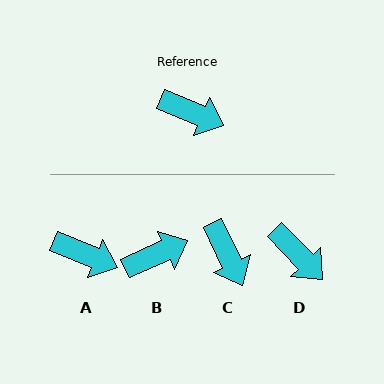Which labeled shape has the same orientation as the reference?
A.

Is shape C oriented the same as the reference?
No, it is off by about 42 degrees.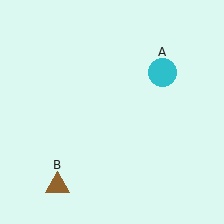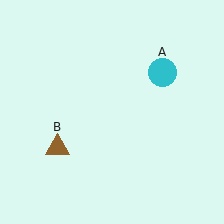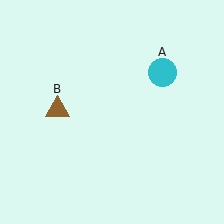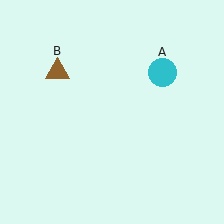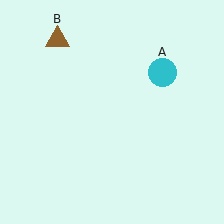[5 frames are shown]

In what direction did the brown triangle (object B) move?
The brown triangle (object B) moved up.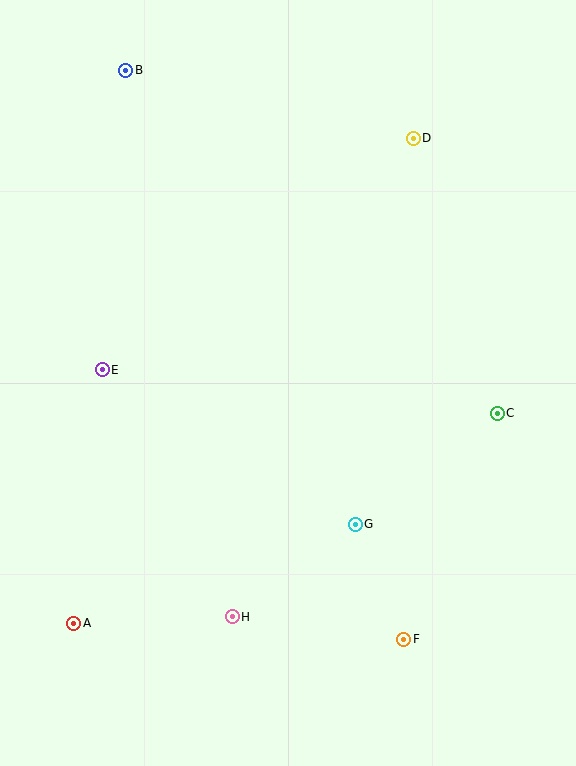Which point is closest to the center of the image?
Point G at (355, 524) is closest to the center.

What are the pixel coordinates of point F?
Point F is at (404, 639).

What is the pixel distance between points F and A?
The distance between F and A is 330 pixels.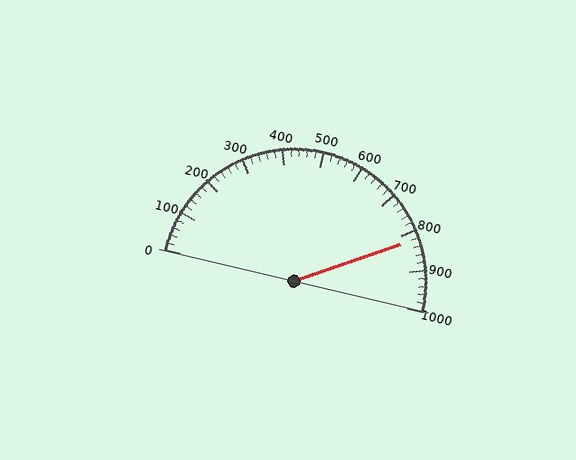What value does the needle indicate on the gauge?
The needle indicates approximately 820.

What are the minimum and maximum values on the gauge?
The gauge ranges from 0 to 1000.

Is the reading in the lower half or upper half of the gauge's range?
The reading is in the upper half of the range (0 to 1000).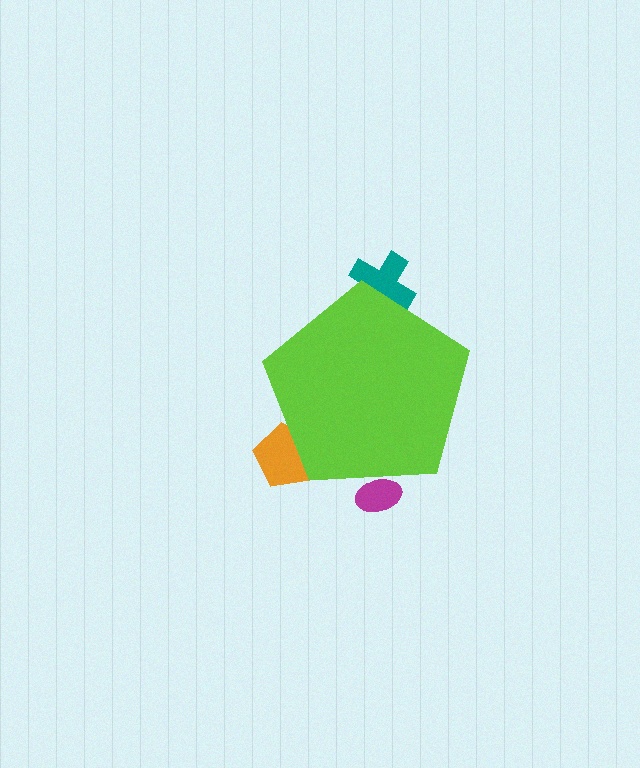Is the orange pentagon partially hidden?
Yes, the orange pentagon is partially hidden behind the lime pentagon.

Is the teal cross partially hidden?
Yes, the teal cross is partially hidden behind the lime pentagon.